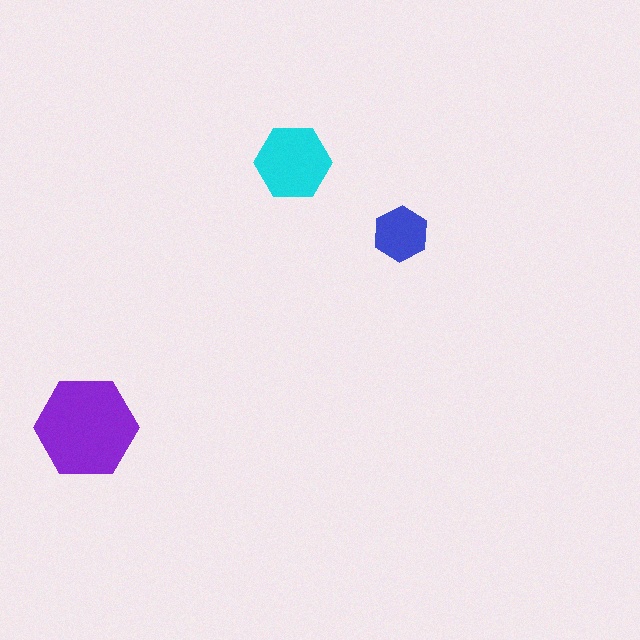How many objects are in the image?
There are 3 objects in the image.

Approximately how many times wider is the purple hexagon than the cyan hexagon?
About 1.5 times wider.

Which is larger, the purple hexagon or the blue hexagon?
The purple one.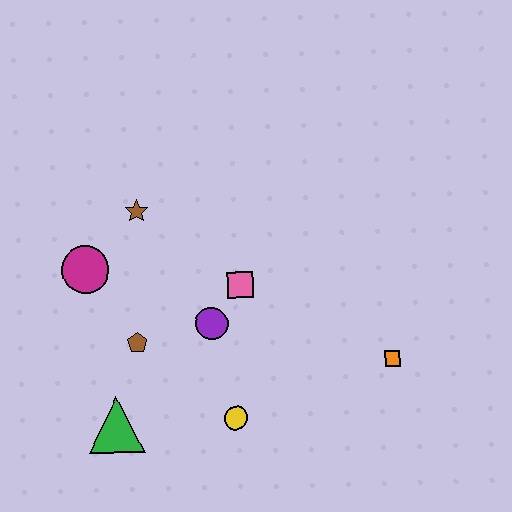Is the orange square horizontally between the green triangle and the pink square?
No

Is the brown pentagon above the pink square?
No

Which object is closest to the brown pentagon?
The purple circle is closest to the brown pentagon.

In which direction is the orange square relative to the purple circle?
The orange square is to the right of the purple circle.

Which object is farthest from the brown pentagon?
The orange square is farthest from the brown pentagon.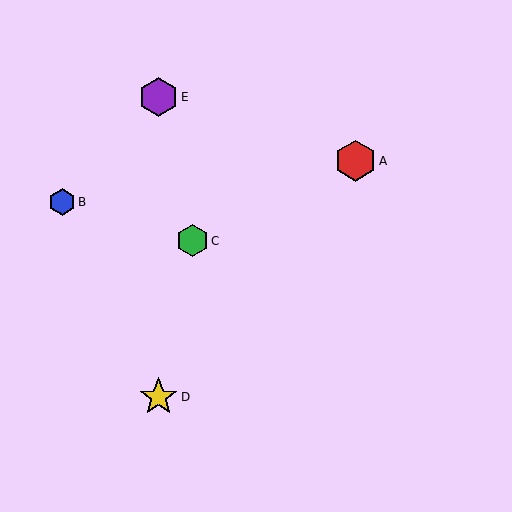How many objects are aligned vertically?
2 objects (D, E) are aligned vertically.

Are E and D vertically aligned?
Yes, both are at x≈159.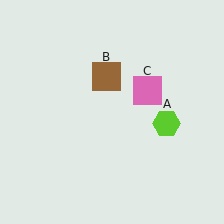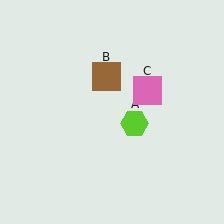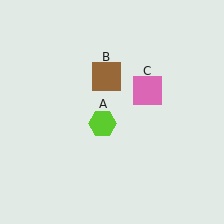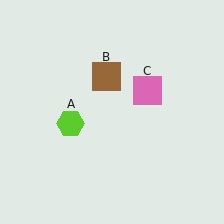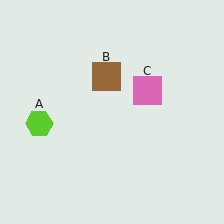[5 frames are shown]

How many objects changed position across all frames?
1 object changed position: lime hexagon (object A).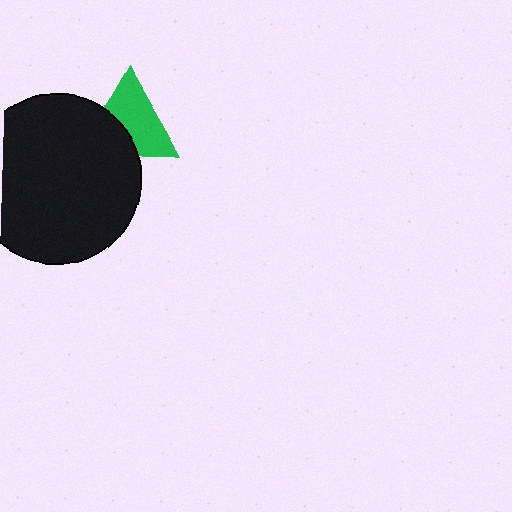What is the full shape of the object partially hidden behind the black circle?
The partially hidden object is a green triangle.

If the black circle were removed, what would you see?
You would see the complete green triangle.